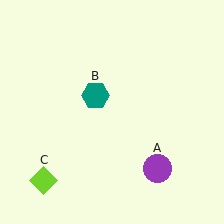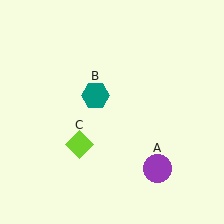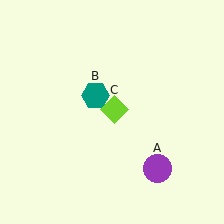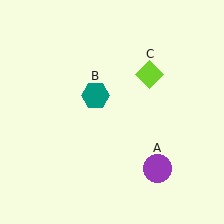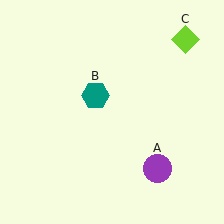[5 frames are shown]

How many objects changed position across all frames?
1 object changed position: lime diamond (object C).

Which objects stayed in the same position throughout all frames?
Purple circle (object A) and teal hexagon (object B) remained stationary.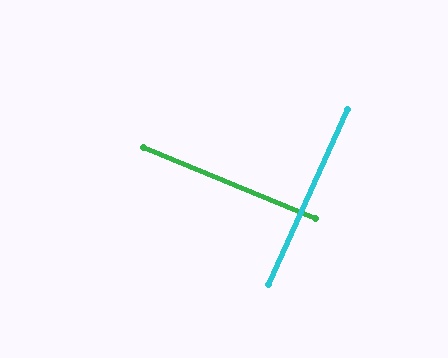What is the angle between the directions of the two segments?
Approximately 89 degrees.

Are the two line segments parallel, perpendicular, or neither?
Perpendicular — they meet at approximately 89°.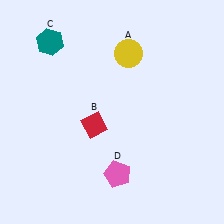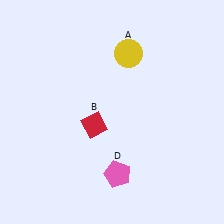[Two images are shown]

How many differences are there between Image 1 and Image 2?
There is 1 difference between the two images.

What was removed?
The teal hexagon (C) was removed in Image 2.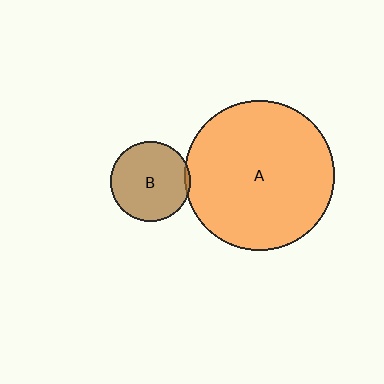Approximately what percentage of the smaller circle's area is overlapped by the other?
Approximately 5%.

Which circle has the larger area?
Circle A (orange).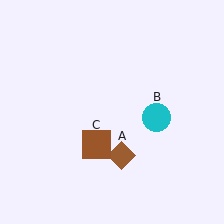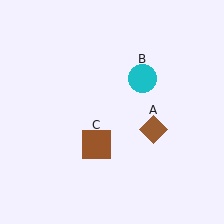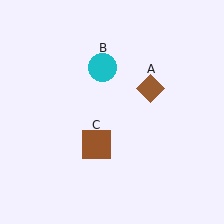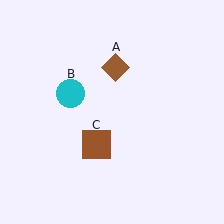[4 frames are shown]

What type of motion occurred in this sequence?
The brown diamond (object A), cyan circle (object B) rotated counterclockwise around the center of the scene.